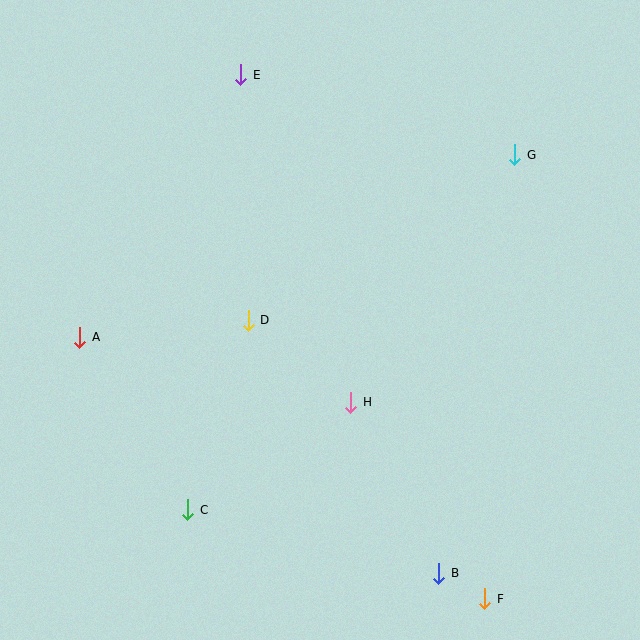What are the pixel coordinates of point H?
Point H is at (351, 402).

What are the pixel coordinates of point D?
Point D is at (248, 320).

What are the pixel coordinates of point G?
Point G is at (515, 155).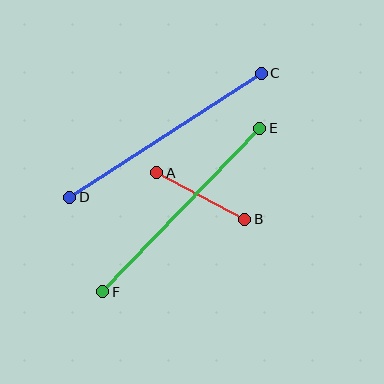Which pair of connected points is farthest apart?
Points C and D are farthest apart.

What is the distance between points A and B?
The distance is approximately 99 pixels.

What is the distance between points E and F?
The distance is approximately 227 pixels.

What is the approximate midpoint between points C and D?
The midpoint is at approximately (165, 135) pixels.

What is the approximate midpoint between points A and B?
The midpoint is at approximately (201, 196) pixels.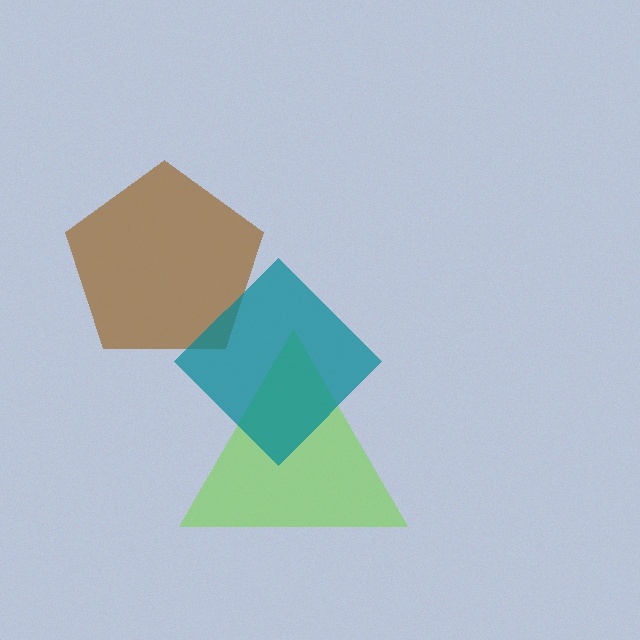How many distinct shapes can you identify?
There are 3 distinct shapes: a brown pentagon, a lime triangle, a teal diamond.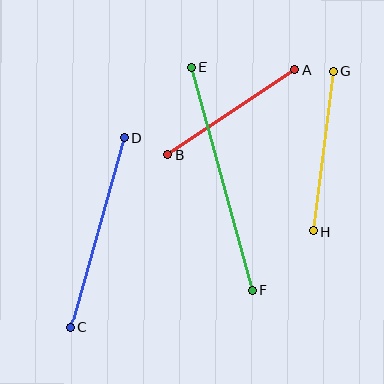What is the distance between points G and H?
The distance is approximately 162 pixels.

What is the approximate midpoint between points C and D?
The midpoint is at approximately (98, 232) pixels.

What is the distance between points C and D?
The distance is approximately 197 pixels.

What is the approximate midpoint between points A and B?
The midpoint is at approximately (232, 112) pixels.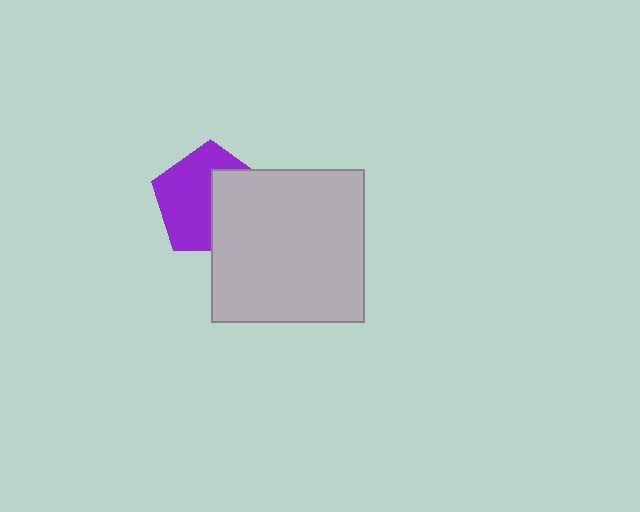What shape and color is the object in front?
The object in front is a light gray square.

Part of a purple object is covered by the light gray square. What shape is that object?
It is a pentagon.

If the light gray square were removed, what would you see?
You would see the complete purple pentagon.